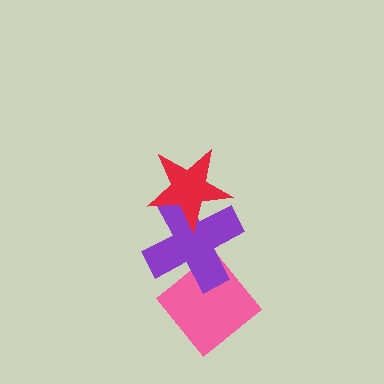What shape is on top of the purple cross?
The red star is on top of the purple cross.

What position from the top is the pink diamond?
The pink diamond is 3rd from the top.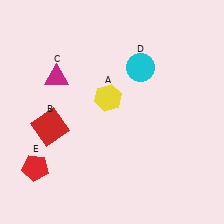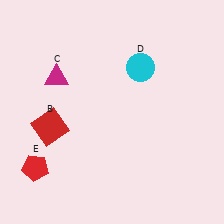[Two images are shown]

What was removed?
The yellow hexagon (A) was removed in Image 2.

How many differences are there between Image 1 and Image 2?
There is 1 difference between the two images.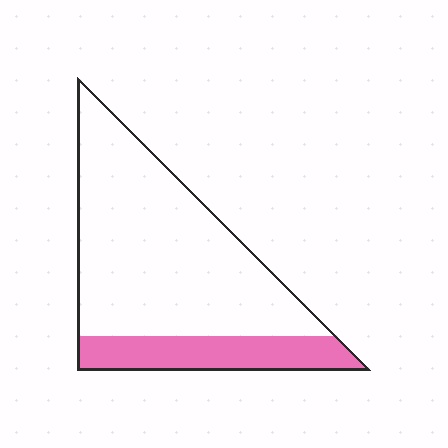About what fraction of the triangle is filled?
About one fifth (1/5).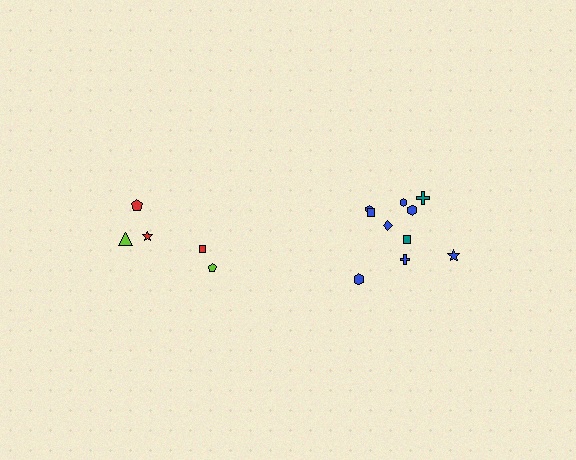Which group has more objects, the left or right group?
The right group.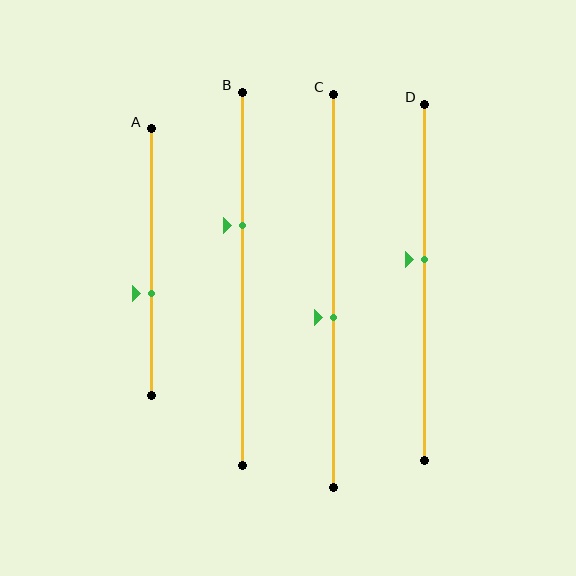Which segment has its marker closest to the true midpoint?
Segment D has its marker closest to the true midpoint.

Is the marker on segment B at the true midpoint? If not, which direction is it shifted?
No, the marker on segment B is shifted upward by about 14% of the segment length.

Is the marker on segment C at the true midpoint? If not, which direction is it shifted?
No, the marker on segment C is shifted downward by about 7% of the segment length.